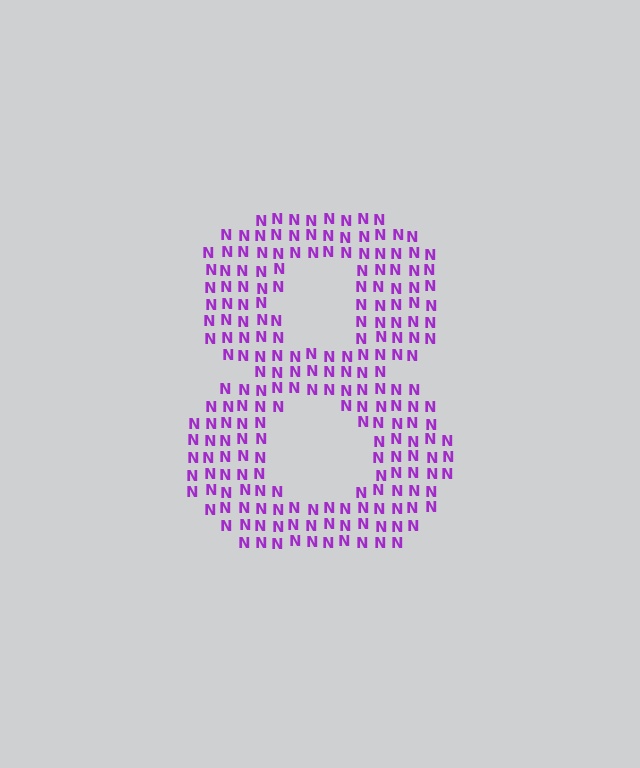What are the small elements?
The small elements are letter N's.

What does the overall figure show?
The overall figure shows the digit 8.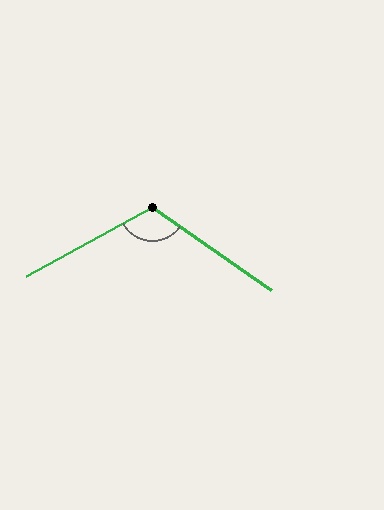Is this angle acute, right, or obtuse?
It is obtuse.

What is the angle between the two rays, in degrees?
Approximately 116 degrees.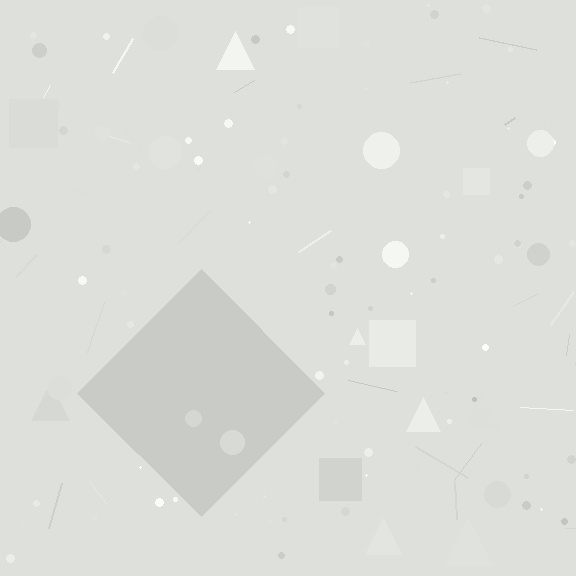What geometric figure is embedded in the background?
A diamond is embedded in the background.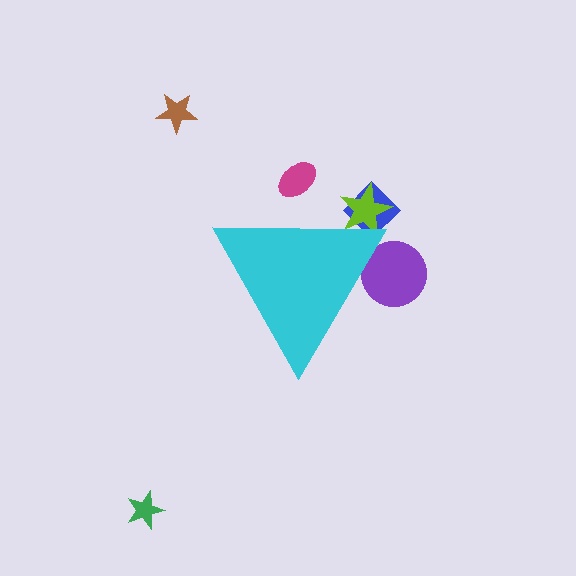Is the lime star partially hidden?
Yes, the lime star is partially hidden behind the cyan triangle.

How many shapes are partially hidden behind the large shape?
4 shapes are partially hidden.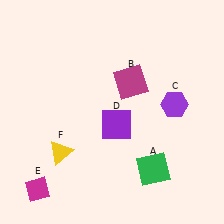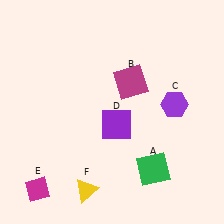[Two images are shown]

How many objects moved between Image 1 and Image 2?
1 object moved between the two images.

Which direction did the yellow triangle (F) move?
The yellow triangle (F) moved down.